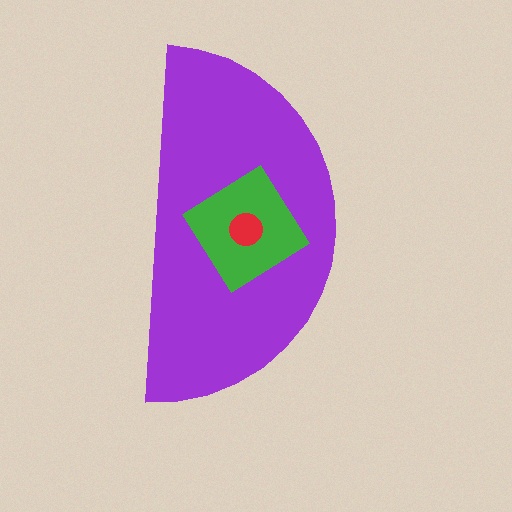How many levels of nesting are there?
3.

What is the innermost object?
The red circle.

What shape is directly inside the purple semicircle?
The green diamond.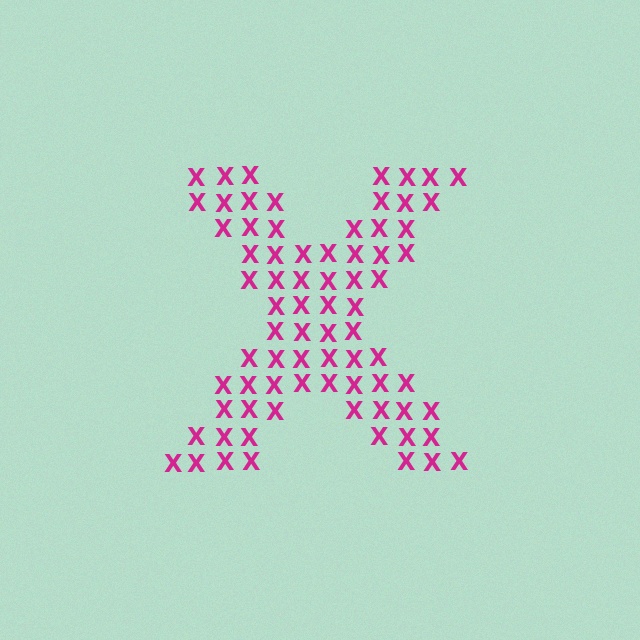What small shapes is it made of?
It is made of small letter X's.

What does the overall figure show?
The overall figure shows the letter X.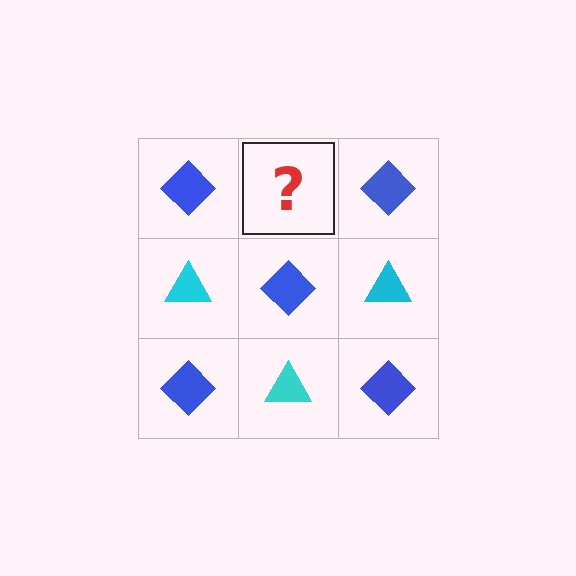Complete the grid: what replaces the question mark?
The question mark should be replaced with a cyan triangle.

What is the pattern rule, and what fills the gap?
The rule is that it alternates blue diamond and cyan triangle in a checkerboard pattern. The gap should be filled with a cyan triangle.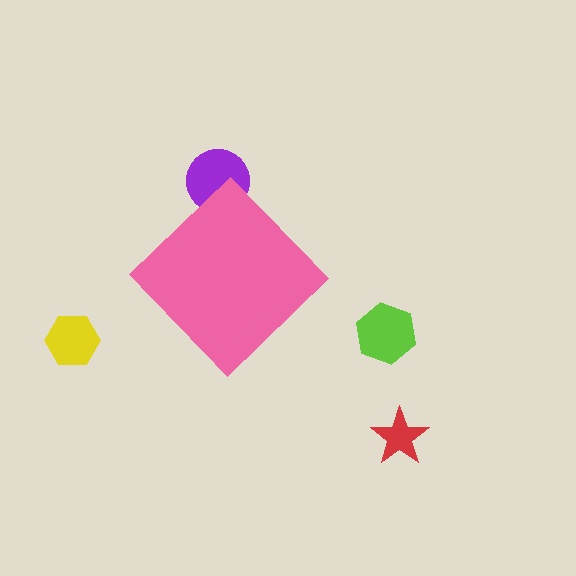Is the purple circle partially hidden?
Yes, the purple circle is partially hidden behind the pink diamond.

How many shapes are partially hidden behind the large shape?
1 shape is partially hidden.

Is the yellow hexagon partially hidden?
No, the yellow hexagon is fully visible.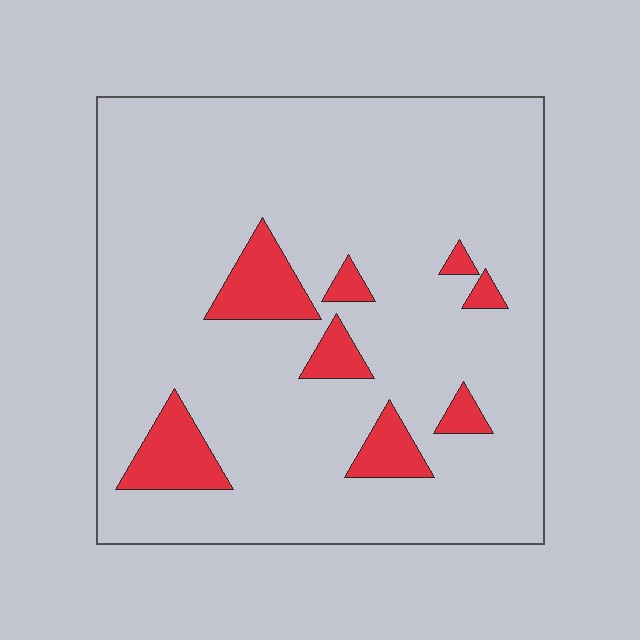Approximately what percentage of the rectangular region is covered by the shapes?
Approximately 10%.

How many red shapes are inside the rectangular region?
8.